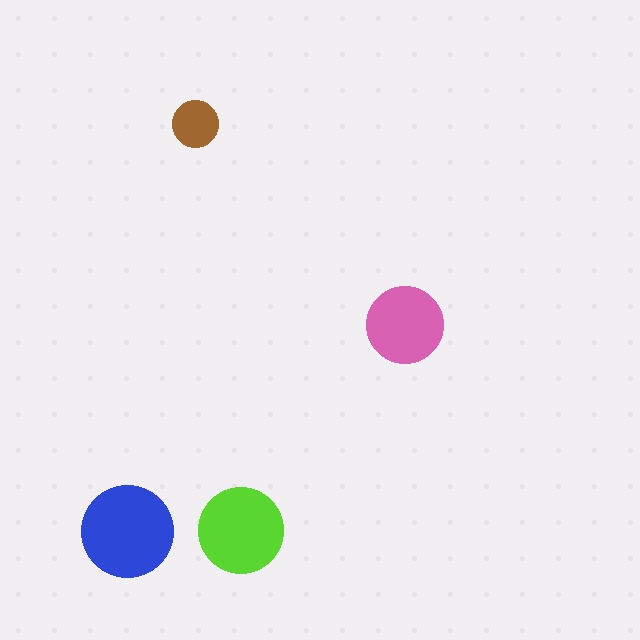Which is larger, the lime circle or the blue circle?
The blue one.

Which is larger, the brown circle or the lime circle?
The lime one.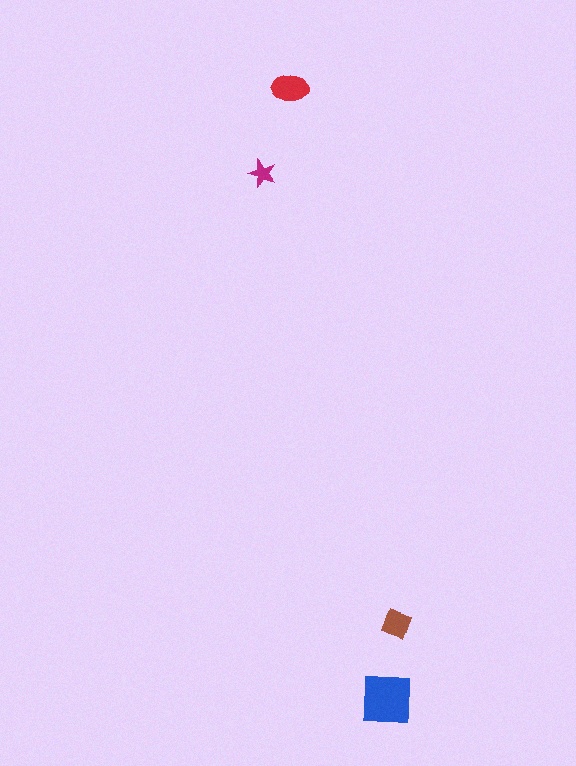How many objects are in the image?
There are 4 objects in the image.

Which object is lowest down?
The blue square is bottommost.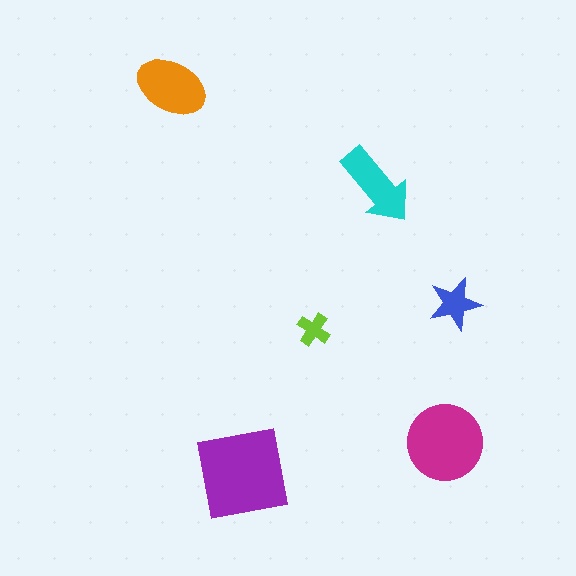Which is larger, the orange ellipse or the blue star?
The orange ellipse.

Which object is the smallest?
The lime cross.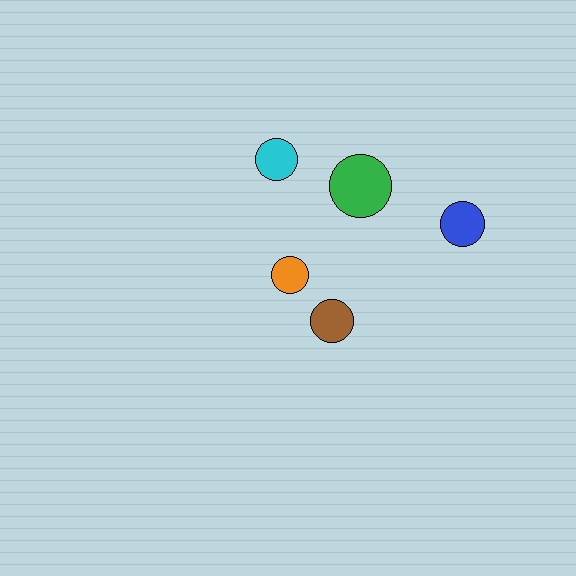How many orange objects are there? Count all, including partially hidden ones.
There is 1 orange object.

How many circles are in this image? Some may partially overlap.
There are 5 circles.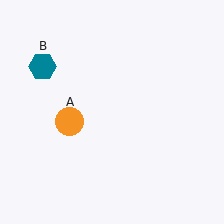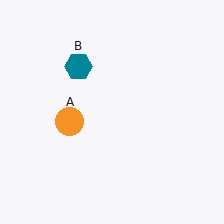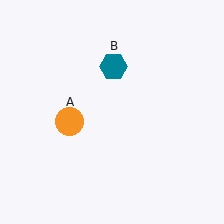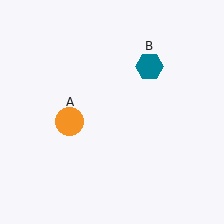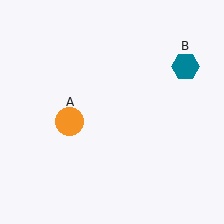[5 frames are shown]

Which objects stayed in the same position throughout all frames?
Orange circle (object A) remained stationary.